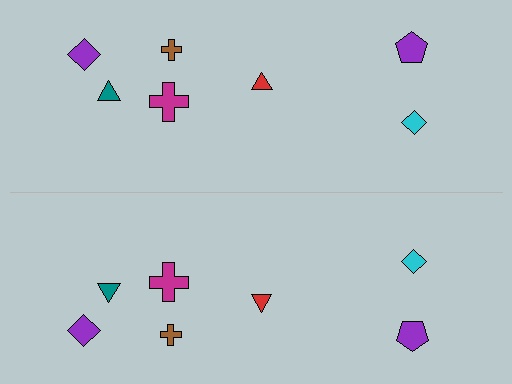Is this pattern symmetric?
Yes, this pattern has bilateral (reflection) symmetry.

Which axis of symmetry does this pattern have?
The pattern has a horizontal axis of symmetry running through the center of the image.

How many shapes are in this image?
There are 14 shapes in this image.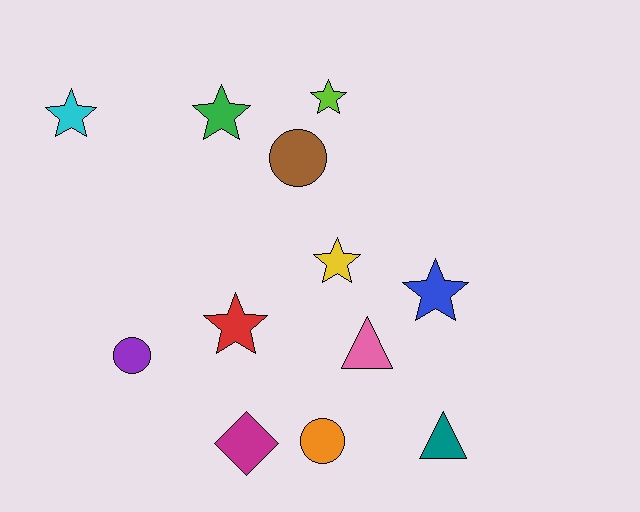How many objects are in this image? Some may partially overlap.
There are 12 objects.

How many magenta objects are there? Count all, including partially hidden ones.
There is 1 magenta object.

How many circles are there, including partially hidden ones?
There are 3 circles.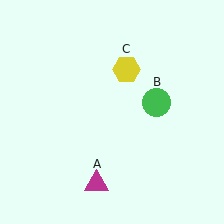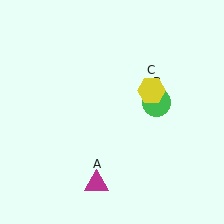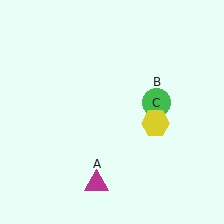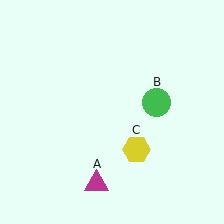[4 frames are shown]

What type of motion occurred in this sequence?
The yellow hexagon (object C) rotated clockwise around the center of the scene.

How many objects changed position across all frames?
1 object changed position: yellow hexagon (object C).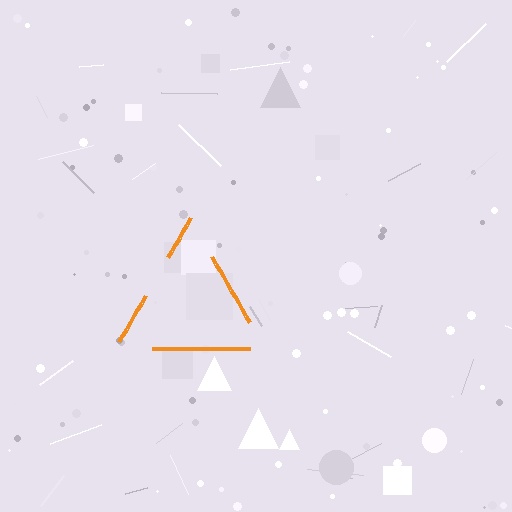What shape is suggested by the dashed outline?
The dashed outline suggests a triangle.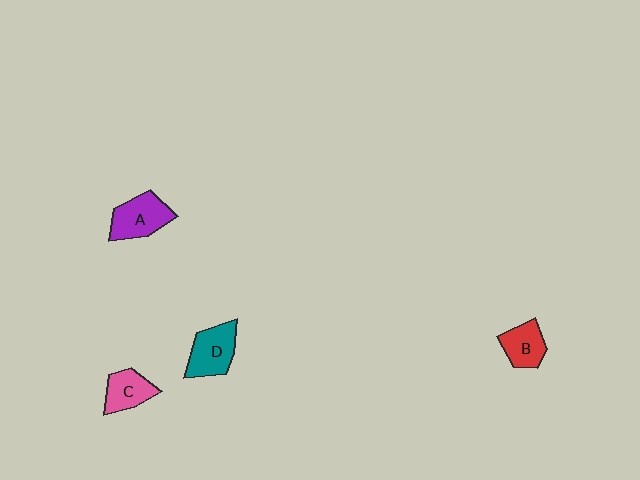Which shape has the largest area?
Shape A (purple).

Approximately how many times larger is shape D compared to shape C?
Approximately 1.3 times.